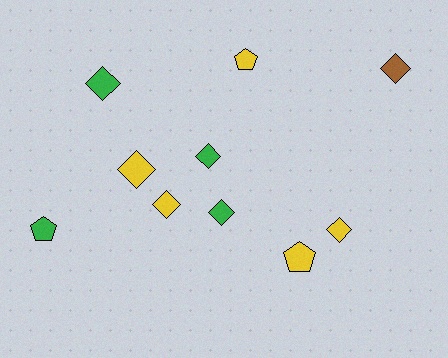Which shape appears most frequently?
Diamond, with 7 objects.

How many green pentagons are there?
There is 1 green pentagon.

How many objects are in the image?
There are 10 objects.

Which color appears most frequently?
Yellow, with 5 objects.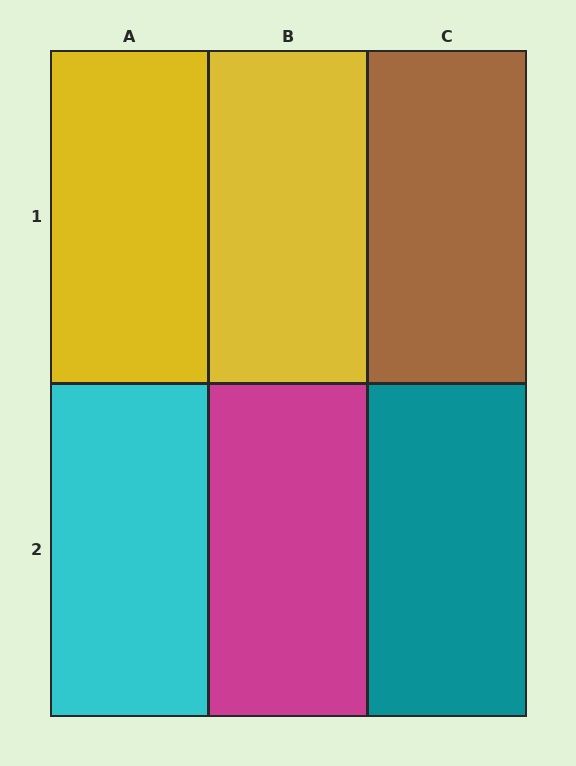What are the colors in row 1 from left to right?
Yellow, yellow, brown.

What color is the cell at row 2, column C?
Teal.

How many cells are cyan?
1 cell is cyan.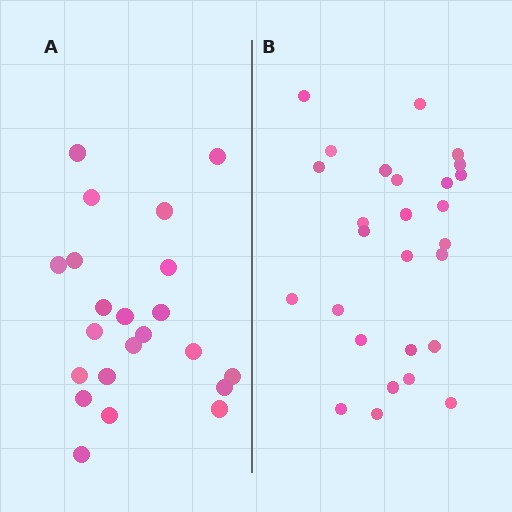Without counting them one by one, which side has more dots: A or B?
Region B (the right region) has more dots.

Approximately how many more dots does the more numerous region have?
Region B has about 5 more dots than region A.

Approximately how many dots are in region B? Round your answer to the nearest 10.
About 30 dots. (The exact count is 27, which rounds to 30.)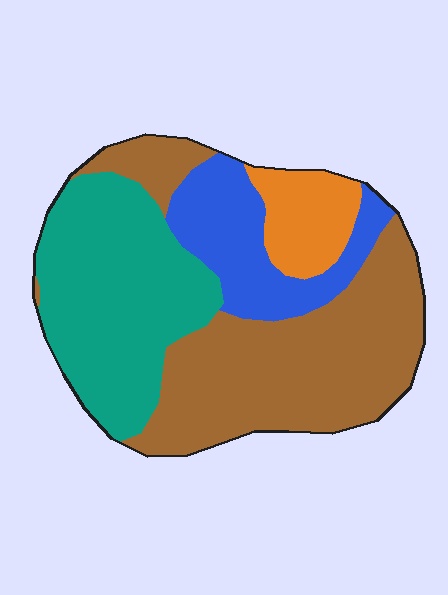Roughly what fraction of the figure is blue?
Blue covers around 15% of the figure.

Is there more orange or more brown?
Brown.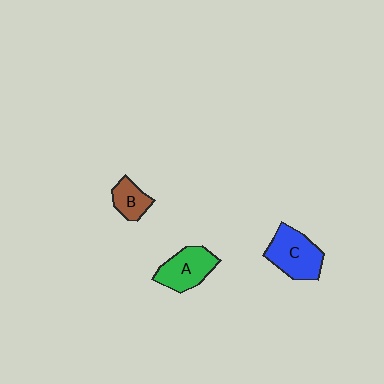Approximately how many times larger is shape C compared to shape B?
Approximately 1.9 times.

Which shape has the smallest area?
Shape B (brown).